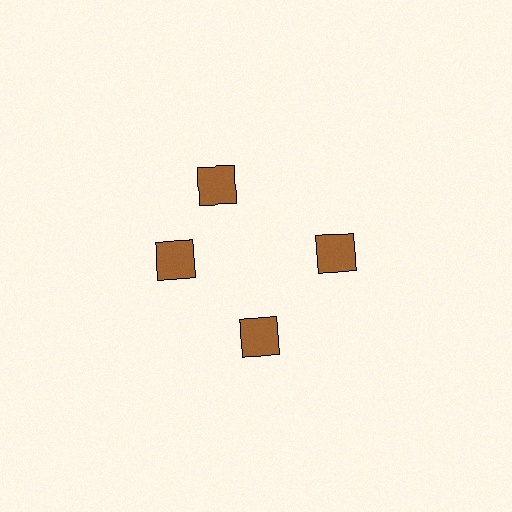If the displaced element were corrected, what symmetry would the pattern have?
It would have 4-fold rotational symmetry — the pattern would map onto itself every 90 degrees.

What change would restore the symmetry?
The symmetry would be restored by rotating it back into even spacing with its neighbors so that all 4 squares sit at equal angles and equal distance from the center.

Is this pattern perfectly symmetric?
No. The 4 brown squares are arranged in a ring, but one element near the 12 o'clock position is rotated out of alignment along the ring, breaking the 4-fold rotational symmetry.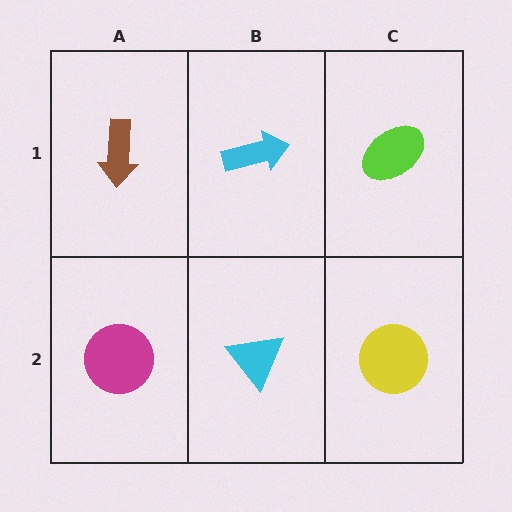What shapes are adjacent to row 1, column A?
A magenta circle (row 2, column A), a cyan arrow (row 1, column B).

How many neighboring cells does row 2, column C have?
2.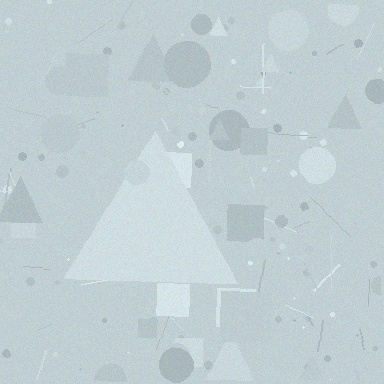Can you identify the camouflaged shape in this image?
The camouflaged shape is a triangle.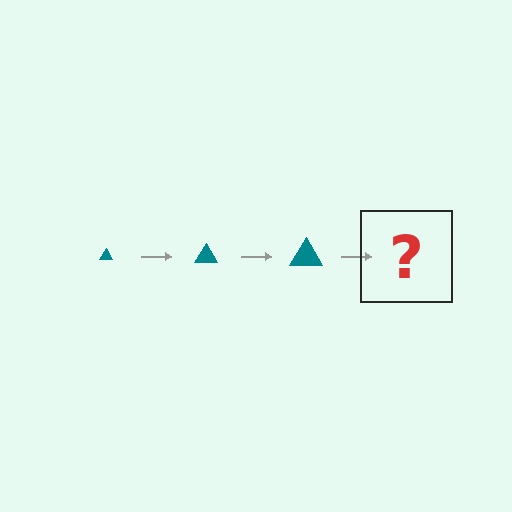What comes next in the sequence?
The next element should be a teal triangle, larger than the previous one.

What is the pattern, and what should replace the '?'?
The pattern is that the triangle gets progressively larger each step. The '?' should be a teal triangle, larger than the previous one.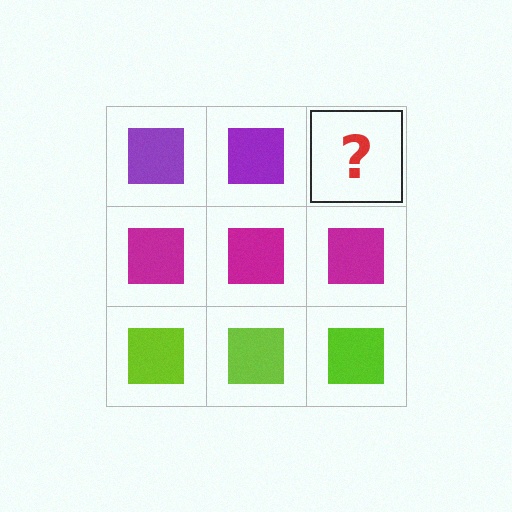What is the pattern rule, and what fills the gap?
The rule is that each row has a consistent color. The gap should be filled with a purple square.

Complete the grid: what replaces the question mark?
The question mark should be replaced with a purple square.